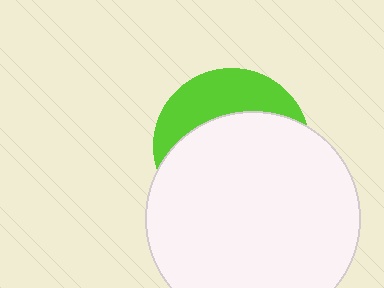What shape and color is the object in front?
The object in front is a white circle.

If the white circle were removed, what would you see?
You would see the complete lime circle.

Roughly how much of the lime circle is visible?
A small part of it is visible (roughly 33%).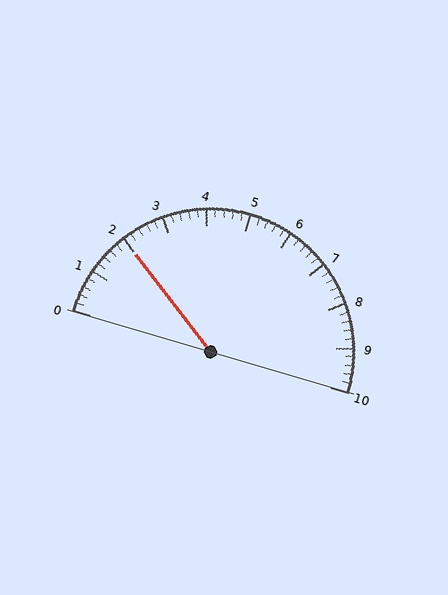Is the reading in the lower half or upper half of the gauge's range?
The reading is in the lower half of the range (0 to 10).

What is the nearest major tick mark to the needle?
The nearest major tick mark is 2.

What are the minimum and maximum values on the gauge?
The gauge ranges from 0 to 10.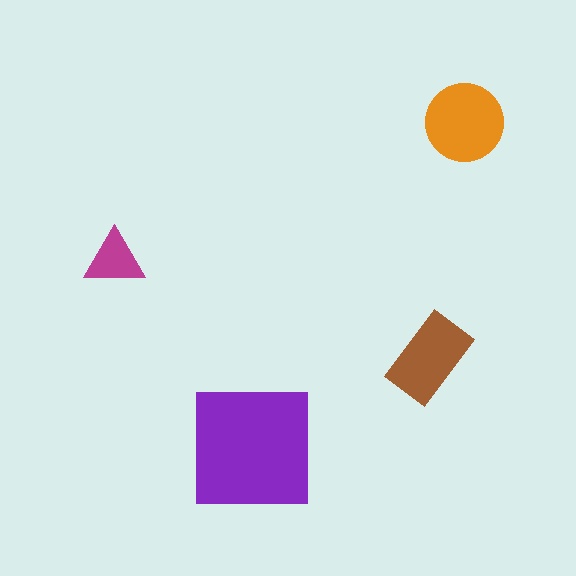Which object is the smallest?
The magenta triangle.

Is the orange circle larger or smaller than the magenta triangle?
Larger.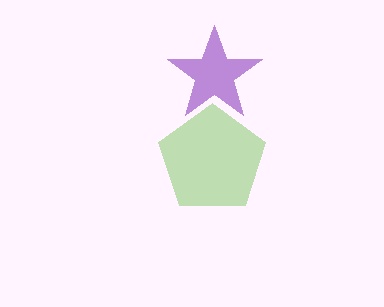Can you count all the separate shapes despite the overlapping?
Yes, there are 2 separate shapes.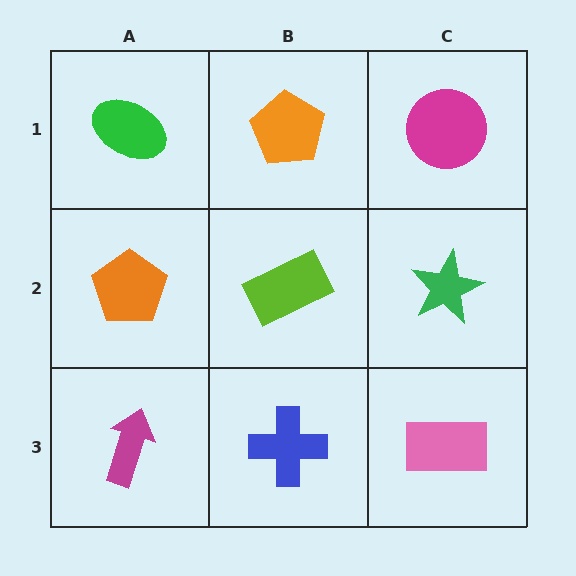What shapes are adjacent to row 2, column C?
A magenta circle (row 1, column C), a pink rectangle (row 3, column C), a lime rectangle (row 2, column B).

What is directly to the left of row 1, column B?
A green ellipse.